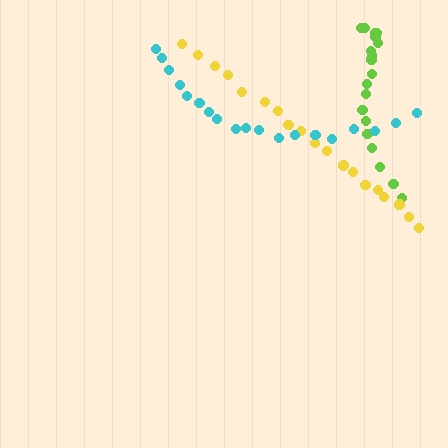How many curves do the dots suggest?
There are 3 distinct paths.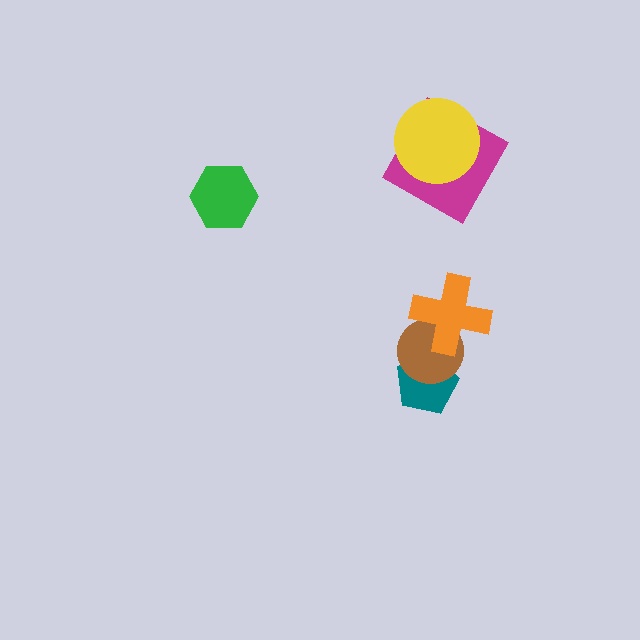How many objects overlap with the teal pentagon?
1 object overlaps with the teal pentagon.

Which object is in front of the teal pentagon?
The brown circle is in front of the teal pentagon.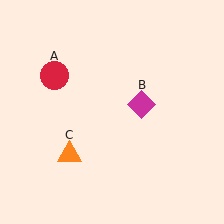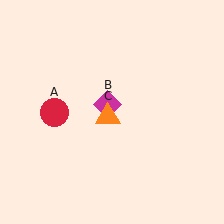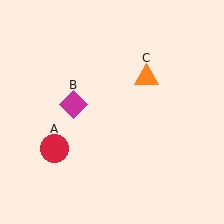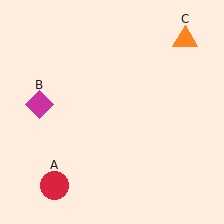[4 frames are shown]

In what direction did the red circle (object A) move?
The red circle (object A) moved down.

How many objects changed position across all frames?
3 objects changed position: red circle (object A), magenta diamond (object B), orange triangle (object C).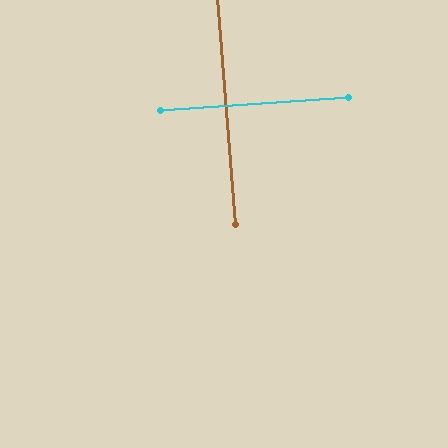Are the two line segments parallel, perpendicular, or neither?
Perpendicular — they meet at approximately 89°.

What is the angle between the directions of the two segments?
Approximately 89 degrees.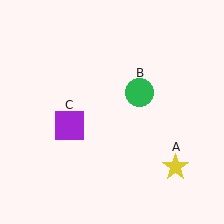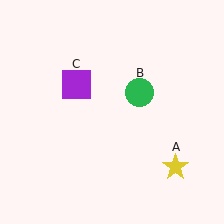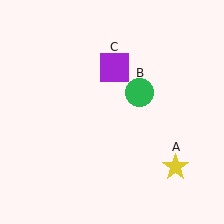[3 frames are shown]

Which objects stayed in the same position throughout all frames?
Yellow star (object A) and green circle (object B) remained stationary.